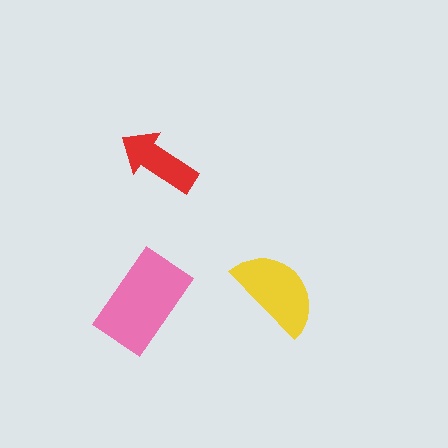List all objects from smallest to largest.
The red arrow, the yellow semicircle, the pink rectangle.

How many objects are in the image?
There are 3 objects in the image.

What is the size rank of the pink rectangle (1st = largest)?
1st.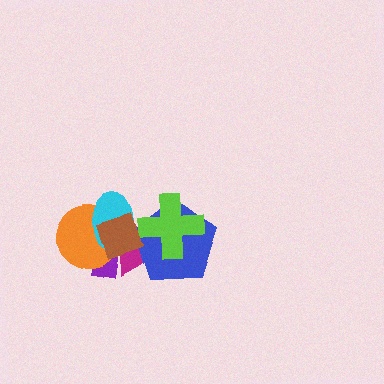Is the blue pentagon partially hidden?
Yes, it is partially covered by another shape.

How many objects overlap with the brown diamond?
6 objects overlap with the brown diamond.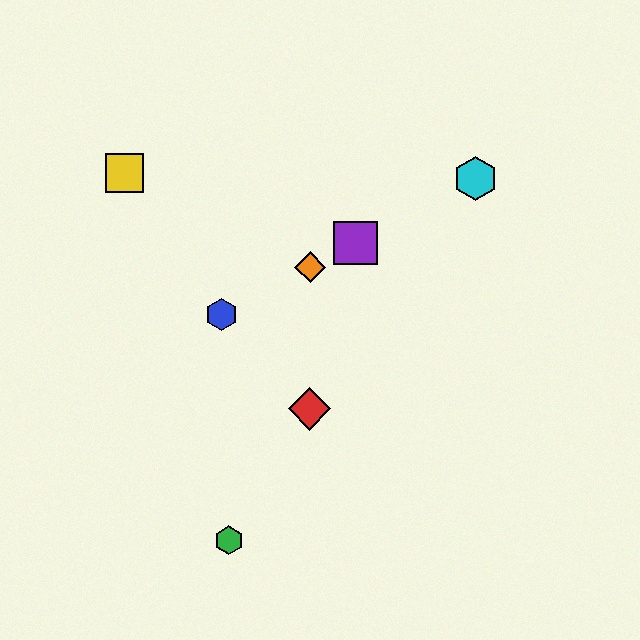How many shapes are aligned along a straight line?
4 shapes (the blue hexagon, the purple square, the orange diamond, the cyan hexagon) are aligned along a straight line.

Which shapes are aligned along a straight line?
The blue hexagon, the purple square, the orange diamond, the cyan hexagon are aligned along a straight line.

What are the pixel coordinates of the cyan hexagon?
The cyan hexagon is at (476, 179).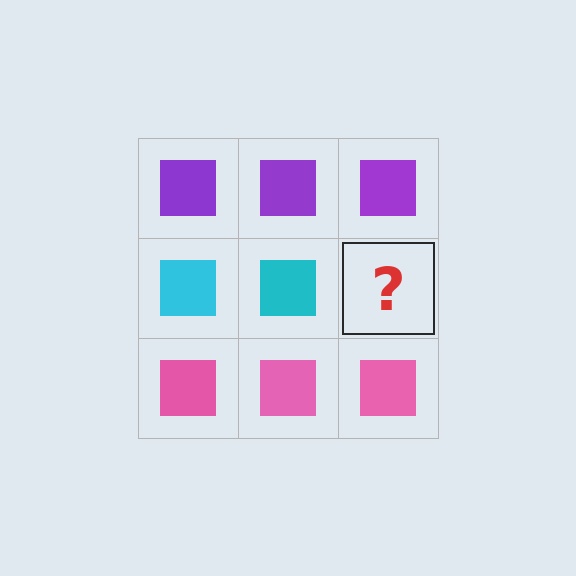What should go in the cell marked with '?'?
The missing cell should contain a cyan square.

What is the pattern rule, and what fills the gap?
The rule is that each row has a consistent color. The gap should be filled with a cyan square.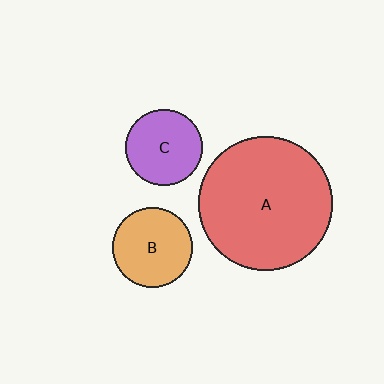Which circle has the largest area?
Circle A (red).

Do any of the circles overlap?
No, none of the circles overlap.